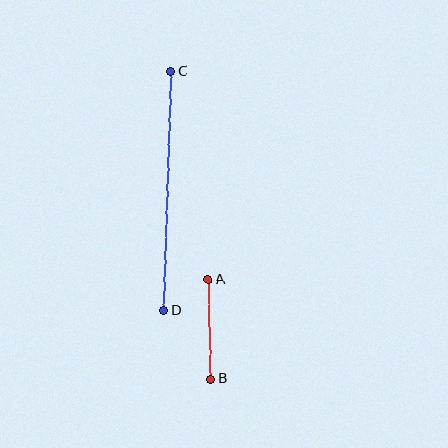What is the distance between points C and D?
The distance is approximately 239 pixels.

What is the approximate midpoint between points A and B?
The midpoint is at approximately (209, 329) pixels.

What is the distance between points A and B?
The distance is approximately 99 pixels.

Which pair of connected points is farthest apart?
Points C and D are farthest apart.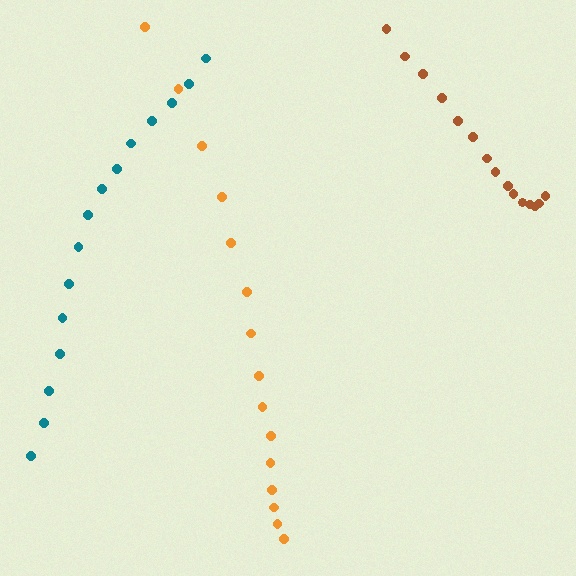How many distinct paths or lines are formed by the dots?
There are 3 distinct paths.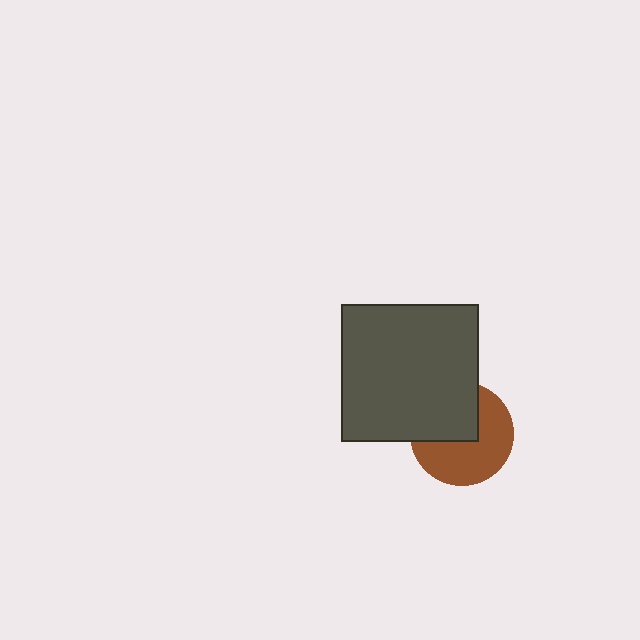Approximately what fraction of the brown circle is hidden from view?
Roughly 42% of the brown circle is hidden behind the dark gray square.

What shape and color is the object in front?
The object in front is a dark gray square.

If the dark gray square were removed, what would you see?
You would see the complete brown circle.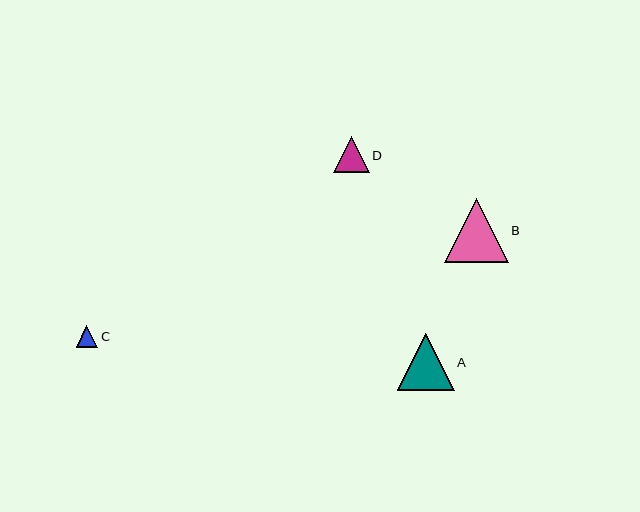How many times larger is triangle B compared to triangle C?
Triangle B is approximately 3.0 times the size of triangle C.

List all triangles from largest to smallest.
From largest to smallest: B, A, D, C.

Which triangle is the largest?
Triangle B is the largest with a size of approximately 64 pixels.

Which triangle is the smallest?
Triangle C is the smallest with a size of approximately 22 pixels.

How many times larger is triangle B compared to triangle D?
Triangle B is approximately 1.8 times the size of triangle D.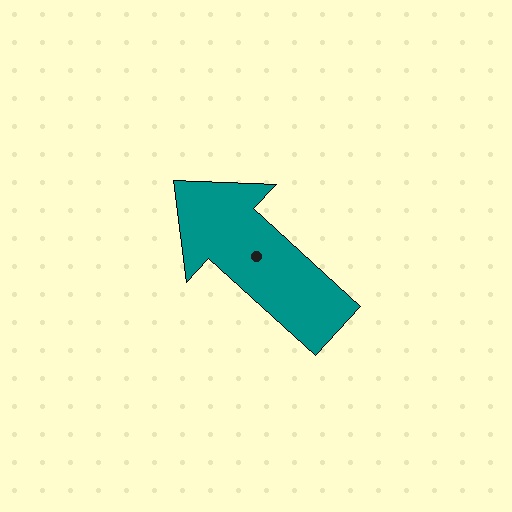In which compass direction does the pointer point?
Northwest.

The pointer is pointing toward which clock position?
Roughly 10 o'clock.